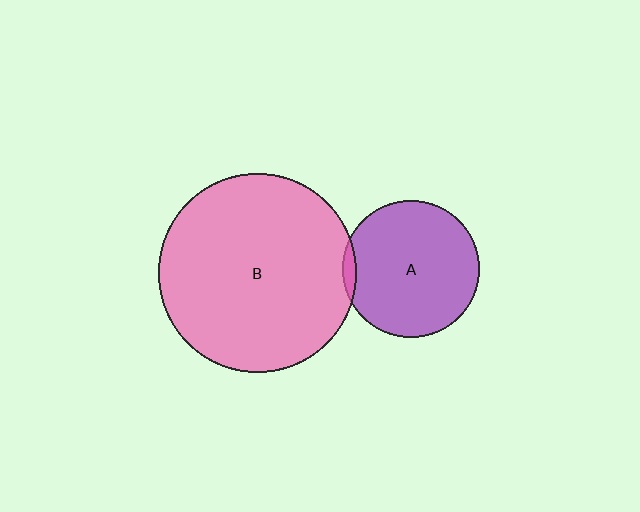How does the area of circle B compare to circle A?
Approximately 2.1 times.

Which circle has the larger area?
Circle B (pink).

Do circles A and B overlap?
Yes.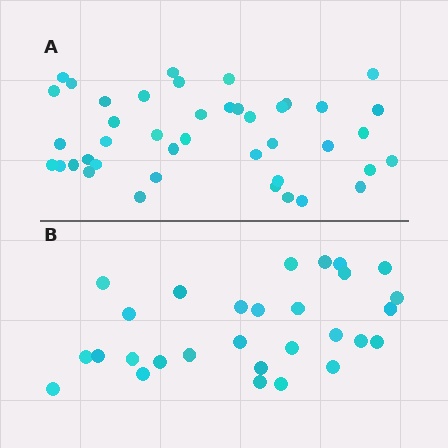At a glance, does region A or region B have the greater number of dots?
Region A (the top region) has more dots.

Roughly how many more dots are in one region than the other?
Region A has approximately 15 more dots than region B.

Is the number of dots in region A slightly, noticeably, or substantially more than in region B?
Region A has noticeably more, but not dramatically so. The ratio is roughly 1.4 to 1.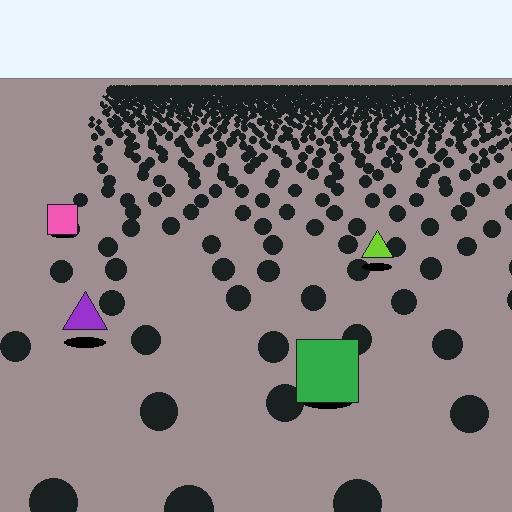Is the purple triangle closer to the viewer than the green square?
No. The green square is closer — you can tell from the texture gradient: the ground texture is coarser near it.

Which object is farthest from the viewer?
The pink square is farthest from the viewer. It appears smaller and the ground texture around it is denser.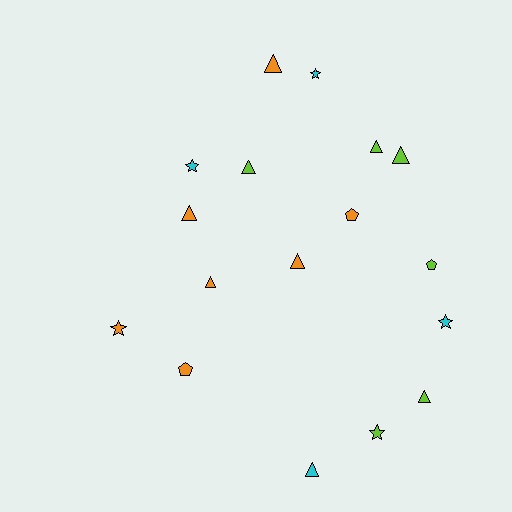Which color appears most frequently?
Orange, with 7 objects.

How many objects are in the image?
There are 17 objects.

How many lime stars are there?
There is 1 lime star.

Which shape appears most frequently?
Triangle, with 9 objects.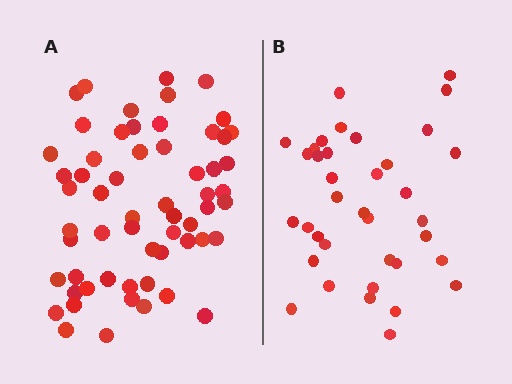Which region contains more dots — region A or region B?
Region A (the left region) has more dots.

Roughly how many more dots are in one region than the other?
Region A has approximately 20 more dots than region B.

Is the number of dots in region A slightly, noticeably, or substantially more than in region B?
Region A has substantially more. The ratio is roughly 1.6 to 1.